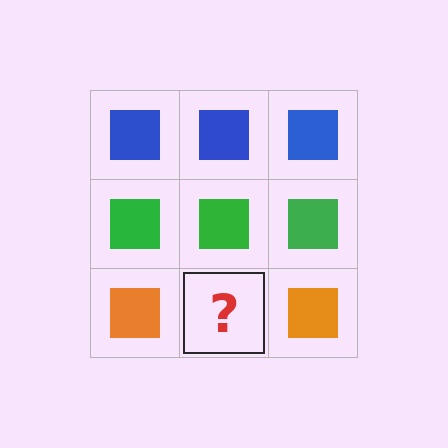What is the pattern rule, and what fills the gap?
The rule is that each row has a consistent color. The gap should be filled with an orange square.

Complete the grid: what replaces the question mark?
The question mark should be replaced with an orange square.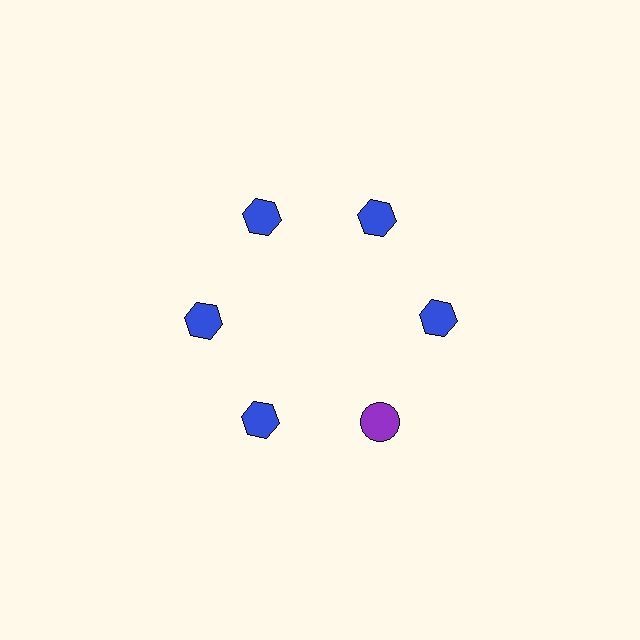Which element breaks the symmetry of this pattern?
The purple circle at roughly the 5 o'clock position breaks the symmetry. All other shapes are blue hexagons.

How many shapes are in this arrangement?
There are 6 shapes arranged in a ring pattern.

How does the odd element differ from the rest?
It differs in both color (purple instead of blue) and shape (circle instead of hexagon).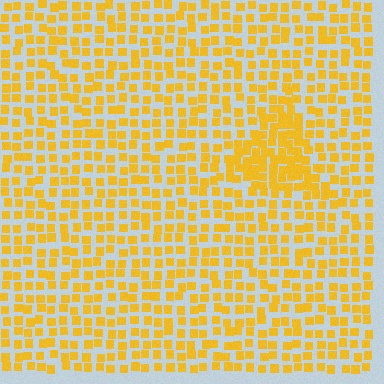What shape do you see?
I see a triangle.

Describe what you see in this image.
The image contains small yellow elements arranged at two different densities. A triangle-shaped region is visible where the elements are more densely packed than the surrounding area.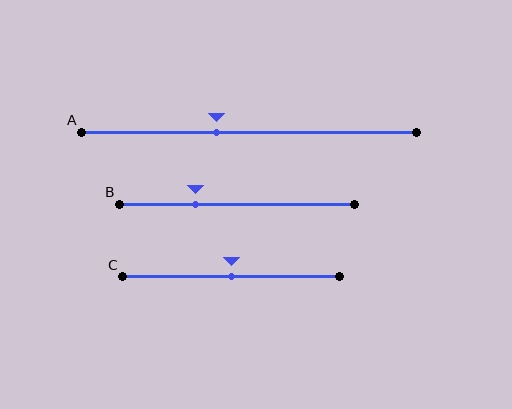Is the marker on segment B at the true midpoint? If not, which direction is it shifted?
No, the marker on segment B is shifted to the left by about 18% of the segment length.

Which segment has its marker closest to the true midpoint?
Segment C has its marker closest to the true midpoint.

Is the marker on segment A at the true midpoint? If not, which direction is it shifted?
No, the marker on segment A is shifted to the left by about 10% of the segment length.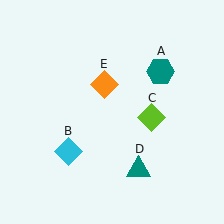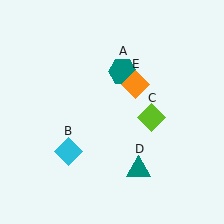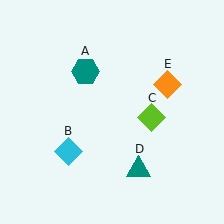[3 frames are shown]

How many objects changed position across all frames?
2 objects changed position: teal hexagon (object A), orange diamond (object E).